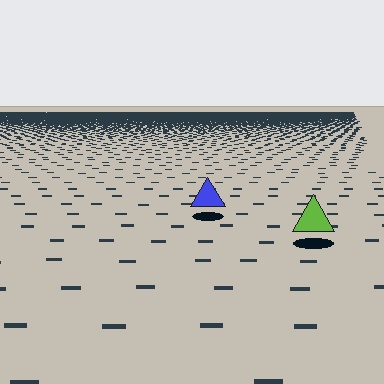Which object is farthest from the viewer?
The blue triangle is farthest from the viewer. It appears smaller and the ground texture around it is denser.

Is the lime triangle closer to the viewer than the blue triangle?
Yes. The lime triangle is closer — you can tell from the texture gradient: the ground texture is coarser near it.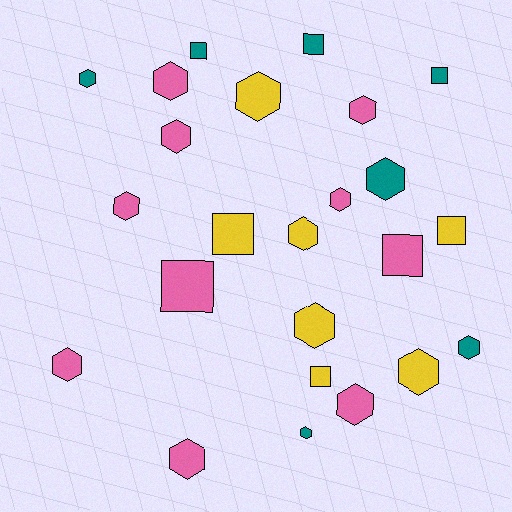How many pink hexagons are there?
There are 8 pink hexagons.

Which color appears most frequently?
Pink, with 10 objects.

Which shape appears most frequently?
Hexagon, with 16 objects.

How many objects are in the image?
There are 24 objects.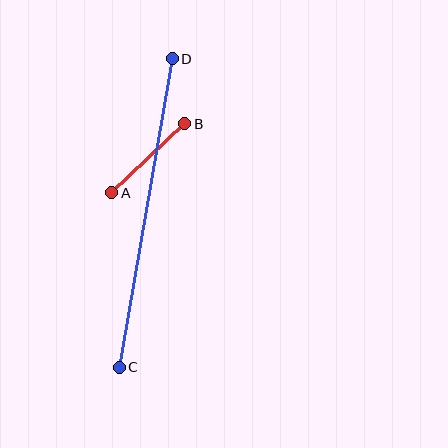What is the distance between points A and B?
The distance is approximately 101 pixels.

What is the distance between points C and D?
The distance is approximately 313 pixels.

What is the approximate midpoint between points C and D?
The midpoint is at approximately (146, 213) pixels.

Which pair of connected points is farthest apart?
Points C and D are farthest apart.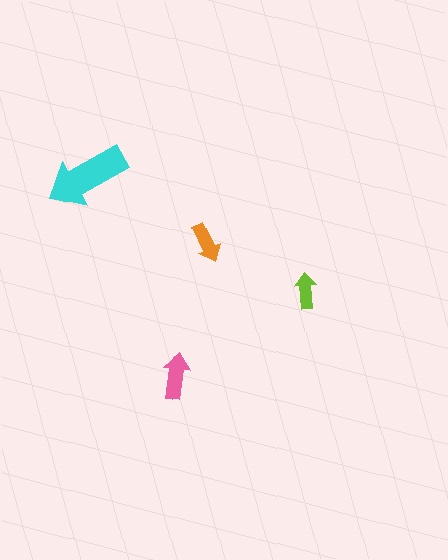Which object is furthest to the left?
The cyan arrow is leftmost.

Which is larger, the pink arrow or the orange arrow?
The pink one.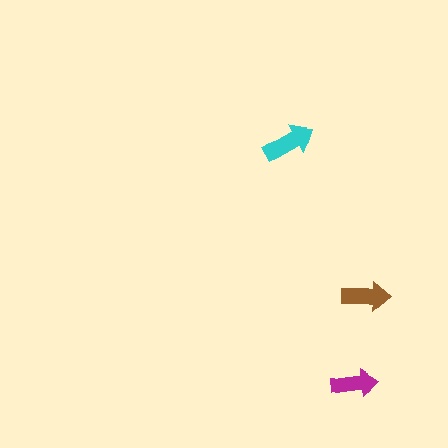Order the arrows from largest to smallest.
the cyan one, the brown one, the magenta one.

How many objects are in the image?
There are 3 objects in the image.